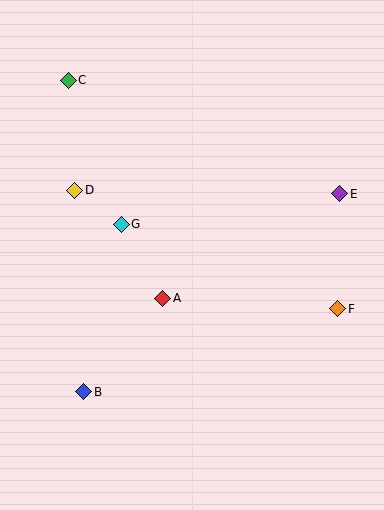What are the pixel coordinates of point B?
Point B is at (84, 392).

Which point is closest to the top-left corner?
Point C is closest to the top-left corner.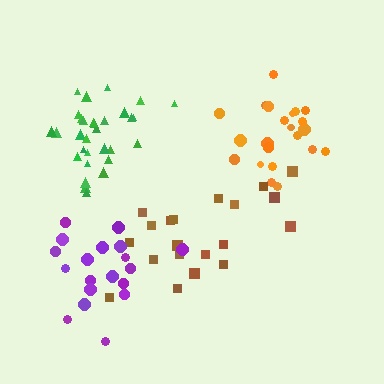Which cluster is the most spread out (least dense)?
Brown.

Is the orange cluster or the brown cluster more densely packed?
Orange.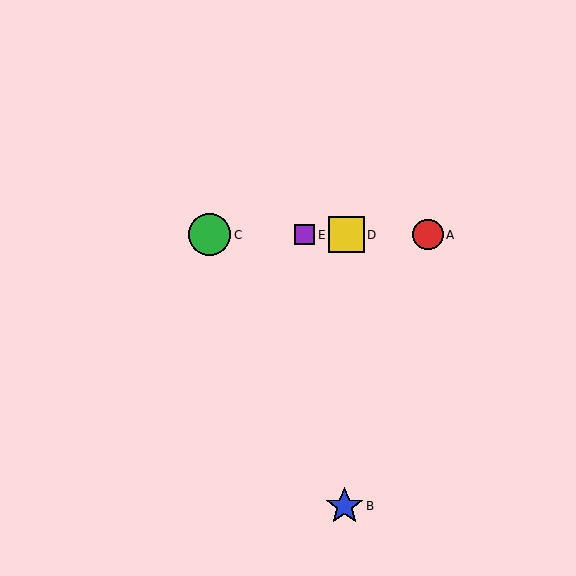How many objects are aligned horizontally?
4 objects (A, C, D, E) are aligned horizontally.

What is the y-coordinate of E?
Object E is at y≈235.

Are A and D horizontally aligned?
Yes, both are at y≈235.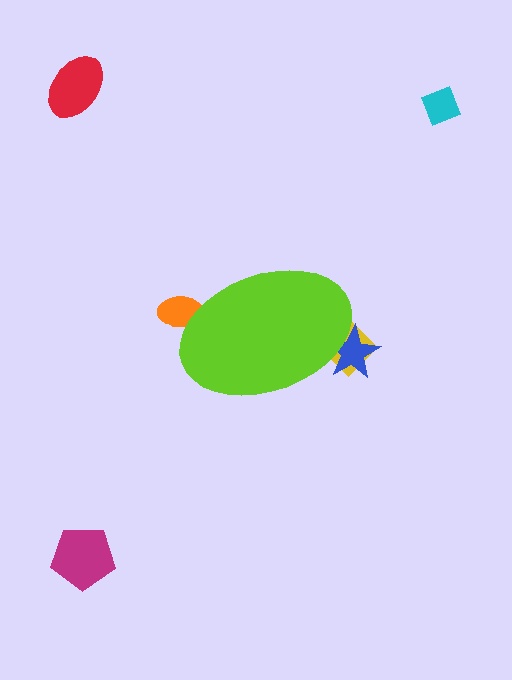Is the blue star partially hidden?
Yes, the blue star is partially hidden behind the lime ellipse.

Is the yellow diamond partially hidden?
Yes, the yellow diamond is partially hidden behind the lime ellipse.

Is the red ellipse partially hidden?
No, the red ellipse is fully visible.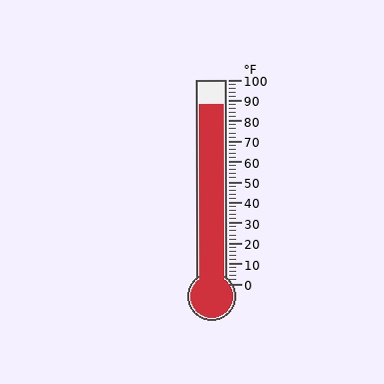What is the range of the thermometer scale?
The thermometer scale ranges from 0°F to 100°F.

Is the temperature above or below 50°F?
The temperature is above 50°F.